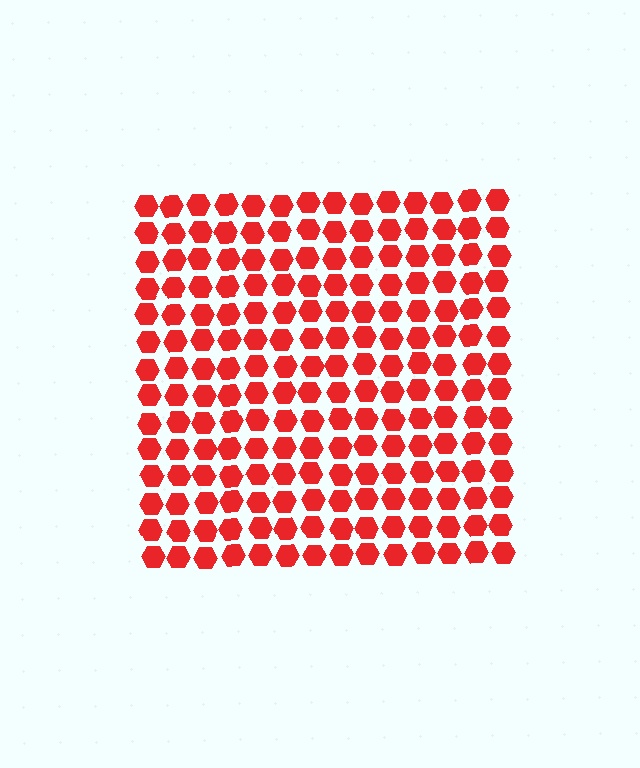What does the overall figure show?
The overall figure shows a square.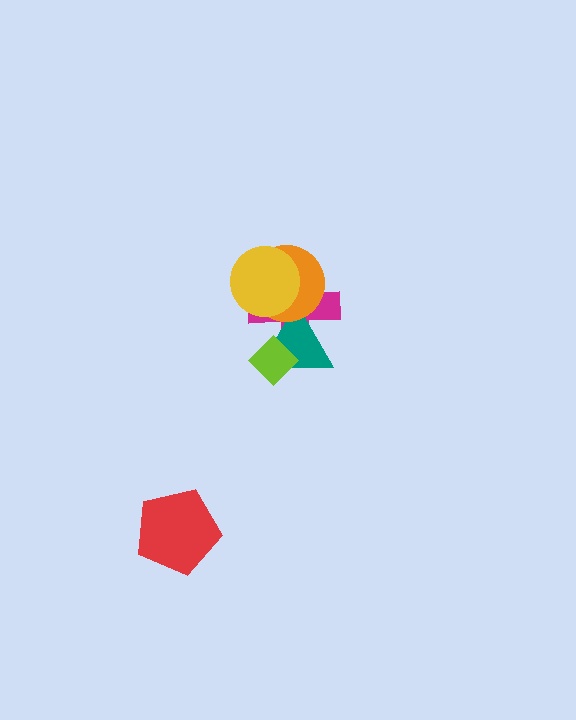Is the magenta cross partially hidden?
Yes, it is partially covered by another shape.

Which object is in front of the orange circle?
The yellow circle is in front of the orange circle.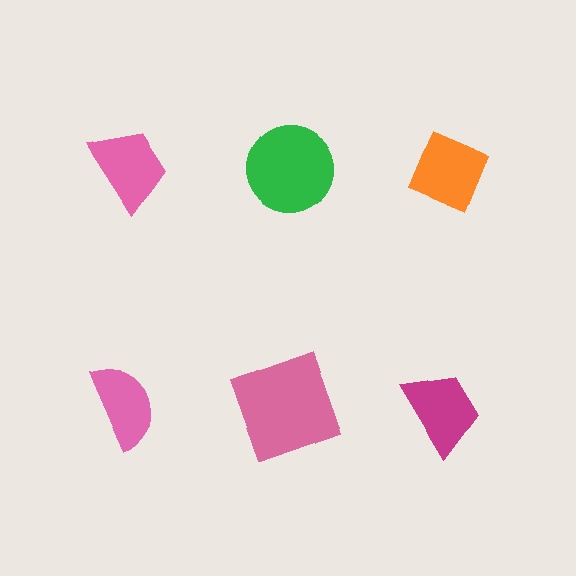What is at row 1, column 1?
A pink trapezoid.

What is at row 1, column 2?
A green circle.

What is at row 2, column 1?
A pink semicircle.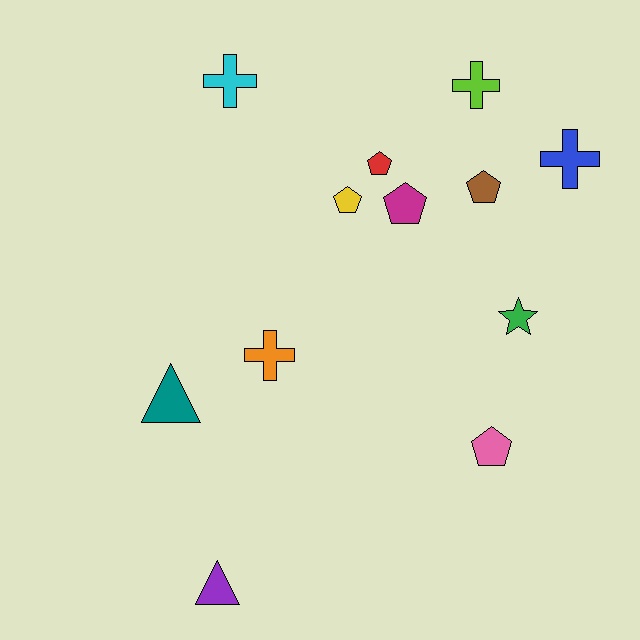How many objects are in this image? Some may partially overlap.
There are 12 objects.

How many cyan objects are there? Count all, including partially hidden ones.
There is 1 cyan object.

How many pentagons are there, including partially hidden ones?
There are 5 pentagons.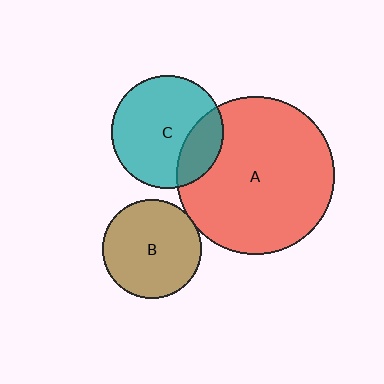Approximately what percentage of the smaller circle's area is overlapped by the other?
Approximately 25%.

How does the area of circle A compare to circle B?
Approximately 2.5 times.